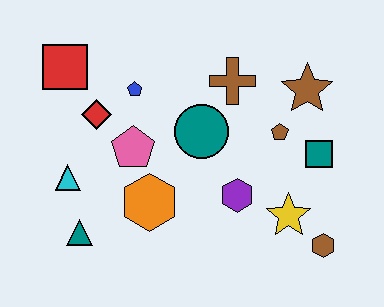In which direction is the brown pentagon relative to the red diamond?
The brown pentagon is to the right of the red diamond.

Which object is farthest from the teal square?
The red square is farthest from the teal square.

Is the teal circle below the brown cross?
Yes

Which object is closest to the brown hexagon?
The yellow star is closest to the brown hexagon.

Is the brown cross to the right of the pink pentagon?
Yes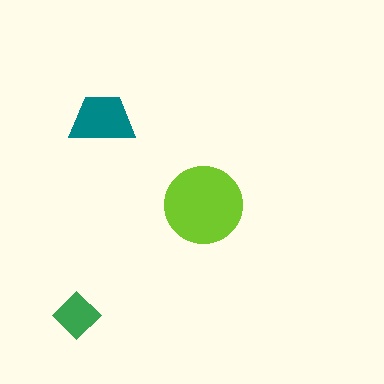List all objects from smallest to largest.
The green diamond, the teal trapezoid, the lime circle.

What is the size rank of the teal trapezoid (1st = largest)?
2nd.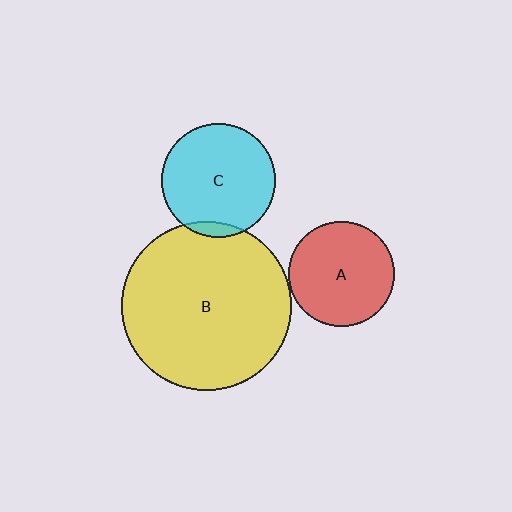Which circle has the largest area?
Circle B (yellow).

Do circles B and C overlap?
Yes.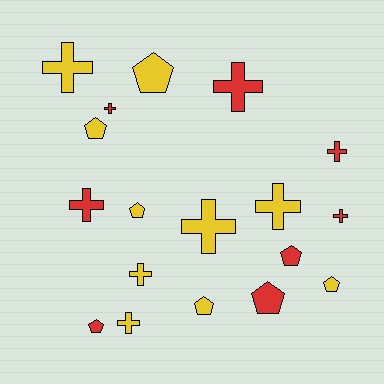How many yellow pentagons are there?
There are 5 yellow pentagons.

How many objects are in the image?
There are 18 objects.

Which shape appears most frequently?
Cross, with 10 objects.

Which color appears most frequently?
Yellow, with 10 objects.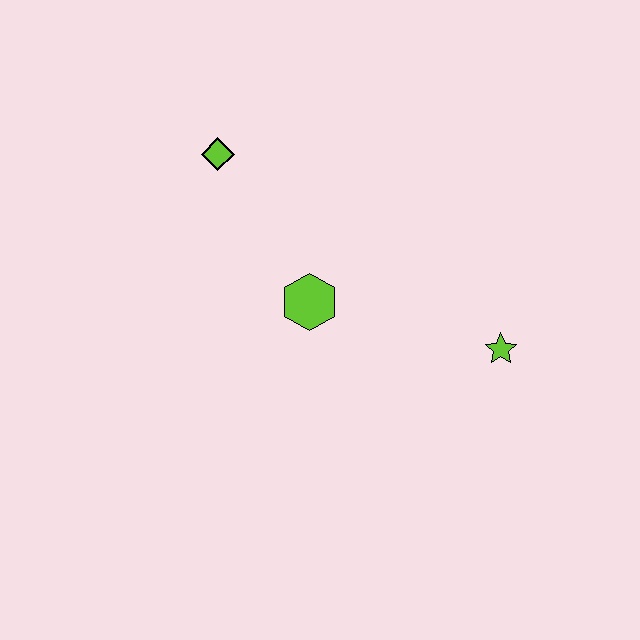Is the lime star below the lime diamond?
Yes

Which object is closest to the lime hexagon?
The lime diamond is closest to the lime hexagon.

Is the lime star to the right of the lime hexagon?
Yes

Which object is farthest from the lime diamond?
The lime star is farthest from the lime diamond.